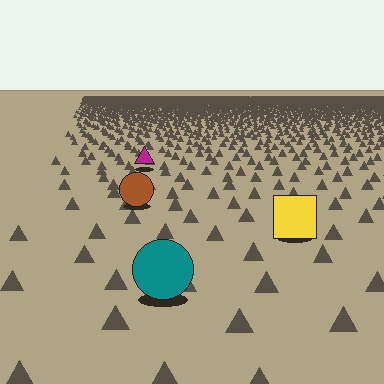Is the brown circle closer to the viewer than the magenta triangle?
Yes. The brown circle is closer — you can tell from the texture gradient: the ground texture is coarser near it.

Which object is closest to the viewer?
The teal circle is closest. The texture marks near it are larger and more spread out.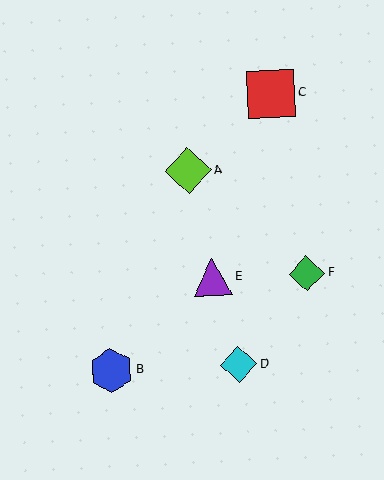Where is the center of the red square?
The center of the red square is at (271, 94).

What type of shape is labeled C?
Shape C is a red square.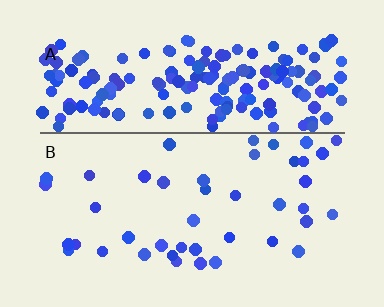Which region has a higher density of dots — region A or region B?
A (the top).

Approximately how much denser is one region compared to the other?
Approximately 4.4× — region A over region B.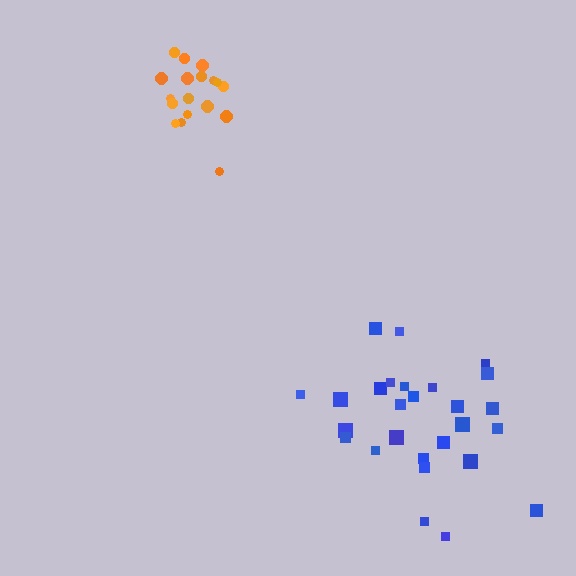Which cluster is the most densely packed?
Orange.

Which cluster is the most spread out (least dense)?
Blue.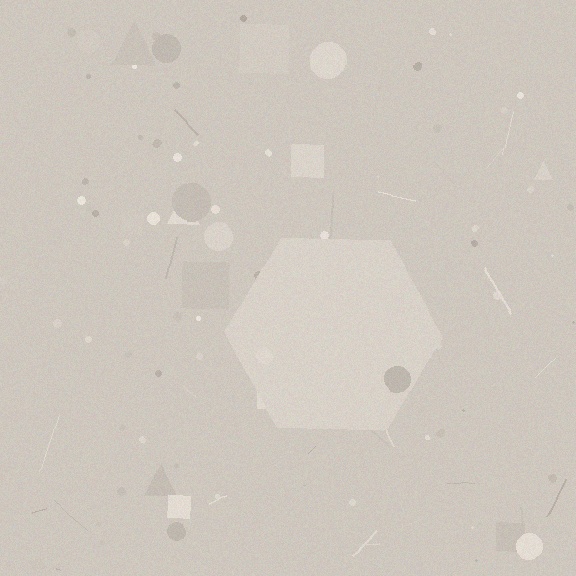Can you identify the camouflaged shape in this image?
The camouflaged shape is a hexagon.